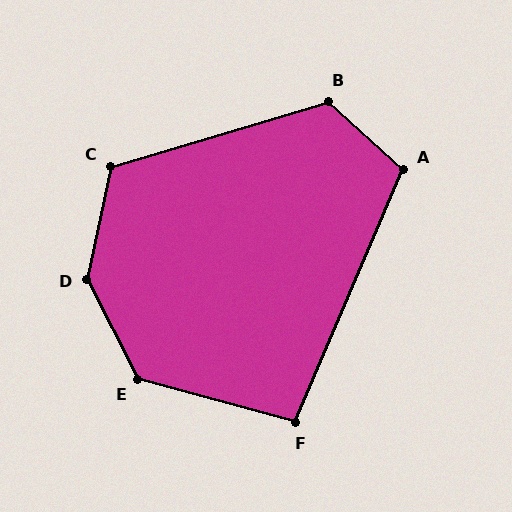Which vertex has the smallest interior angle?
F, at approximately 98 degrees.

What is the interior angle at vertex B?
Approximately 121 degrees (obtuse).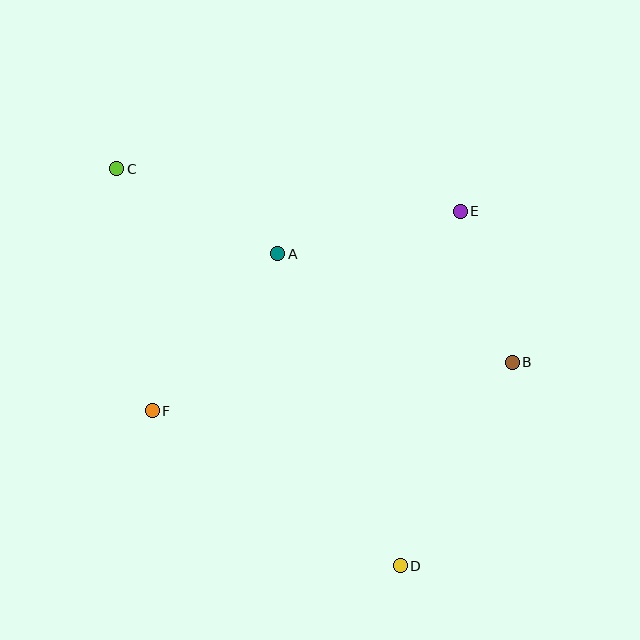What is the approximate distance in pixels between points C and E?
The distance between C and E is approximately 346 pixels.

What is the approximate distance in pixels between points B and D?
The distance between B and D is approximately 232 pixels.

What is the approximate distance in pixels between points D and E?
The distance between D and E is approximately 360 pixels.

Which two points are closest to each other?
Points B and E are closest to each other.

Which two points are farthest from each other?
Points C and D are farthest from each other.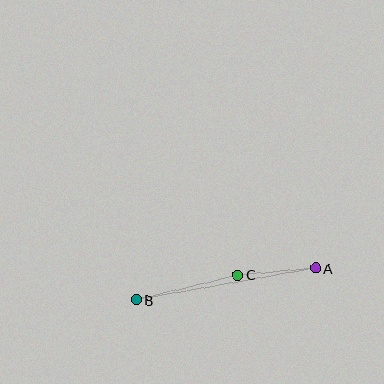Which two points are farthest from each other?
Points A and B are farthest from each other.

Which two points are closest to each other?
Points A and C are closest to each other.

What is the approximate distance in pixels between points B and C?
The distance between B and C is approximately 105 pixels.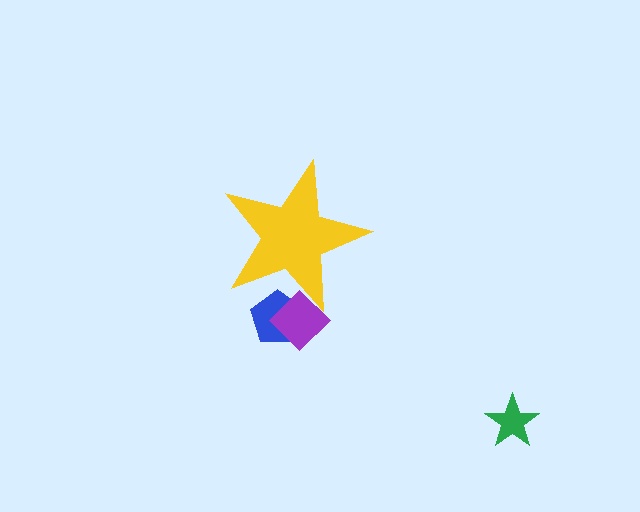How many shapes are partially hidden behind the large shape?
2 shapes are partially hidden.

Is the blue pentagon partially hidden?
Yes, the blue pentagon is partially hidden behind the yellow star.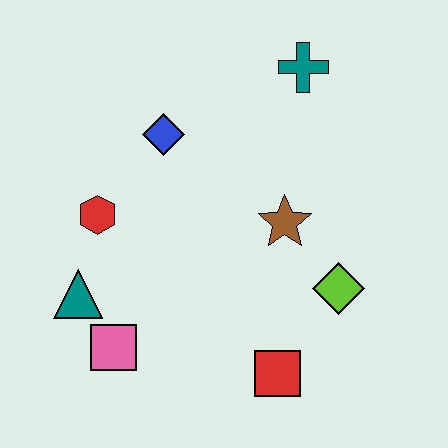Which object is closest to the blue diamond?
The red hexagon is closest to the blue diamond.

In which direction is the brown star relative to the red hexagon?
The brown star is to the right of the red hexagon.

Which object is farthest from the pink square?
The teal cross is farthest from the pink square.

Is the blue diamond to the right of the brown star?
No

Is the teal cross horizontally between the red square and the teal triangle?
No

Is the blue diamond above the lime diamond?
Yes